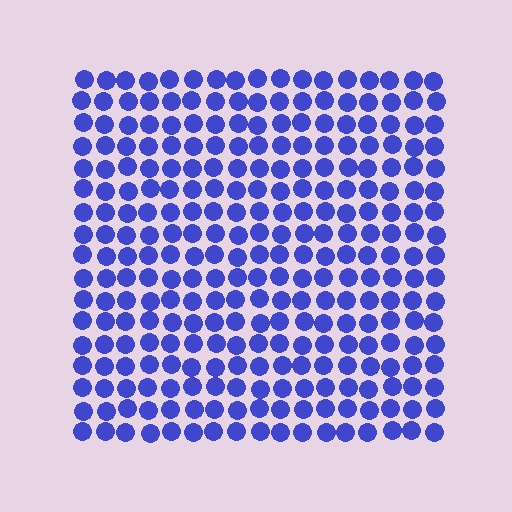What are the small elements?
The small elements are circles.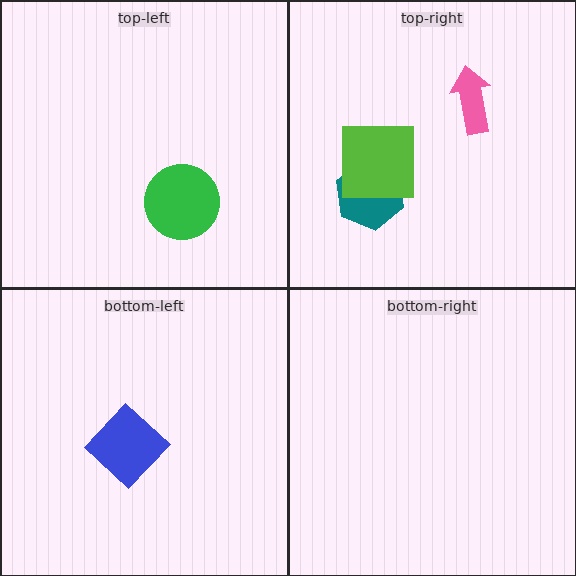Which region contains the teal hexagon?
The top-right region.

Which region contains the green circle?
The top-left region.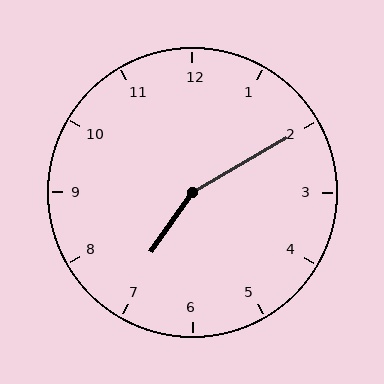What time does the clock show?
7:10.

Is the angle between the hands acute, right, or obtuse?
It is obtuse.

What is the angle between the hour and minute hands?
Approximately 155 degrees.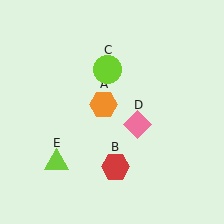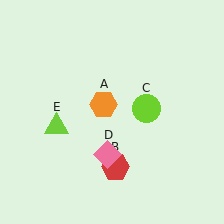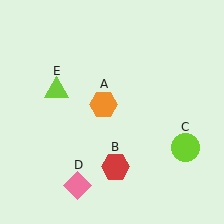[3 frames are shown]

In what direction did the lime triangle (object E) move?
The lime triangle (object E) moved up.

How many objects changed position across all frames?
3 objects changed position: lime circle (object C), pink diamond (object D), lime triangle (object E).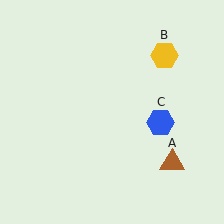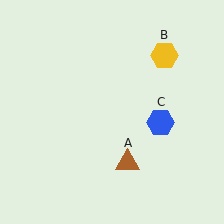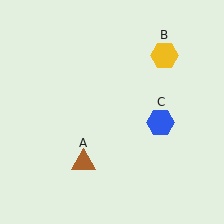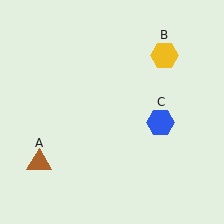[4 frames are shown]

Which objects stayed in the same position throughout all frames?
Yellow hexagon (object B) and blue hexagon (object C) remained stationary.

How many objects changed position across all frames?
1 object changed position: brown triangle (object A).